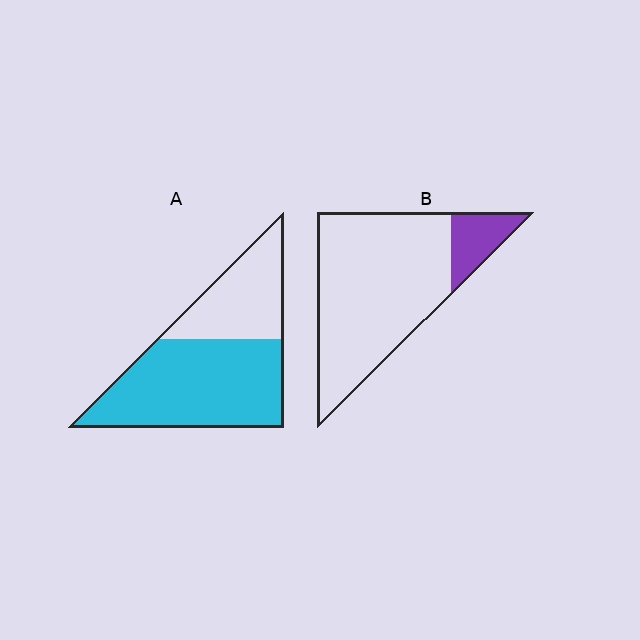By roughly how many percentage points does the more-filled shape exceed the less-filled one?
By roughly 50 percentage points (A over B).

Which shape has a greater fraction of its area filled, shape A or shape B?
Shape A.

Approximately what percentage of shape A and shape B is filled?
A is approximately 65% and B is approximately 15%.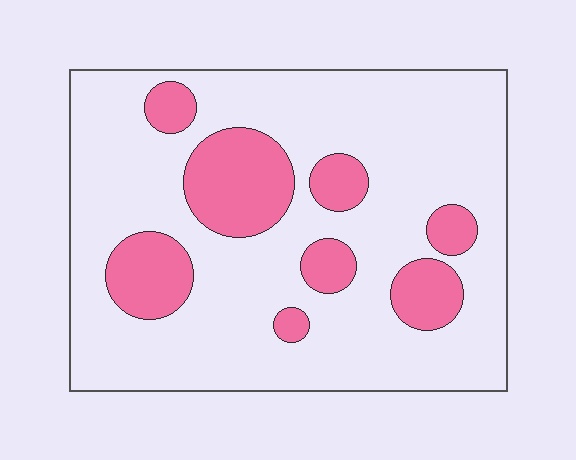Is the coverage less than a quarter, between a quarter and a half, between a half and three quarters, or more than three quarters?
Less than a quarter.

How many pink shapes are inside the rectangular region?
8.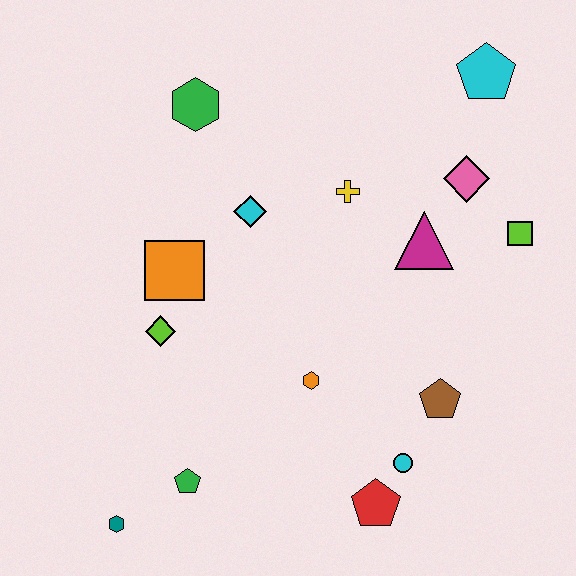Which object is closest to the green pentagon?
The teal hexagon is closest to the green pentagon.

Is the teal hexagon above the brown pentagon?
No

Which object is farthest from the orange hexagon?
The cyan pentagon is farthest from the orange hexagon.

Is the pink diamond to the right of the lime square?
No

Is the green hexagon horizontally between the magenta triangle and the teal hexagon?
Yes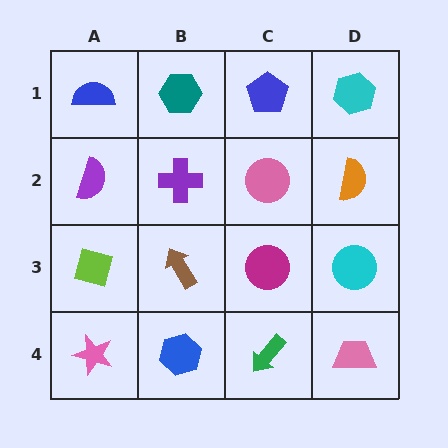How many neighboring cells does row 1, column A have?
2.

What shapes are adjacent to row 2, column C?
A blue pentagon (row 1, column C), a magenta circle (row 3, column C), a purple cross (row 2, column B), an orange semicircle (row 2, column D).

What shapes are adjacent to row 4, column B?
A brown arrow (row 3, column B), a pink star (row 4, column A), a green arrow (row 4, column C).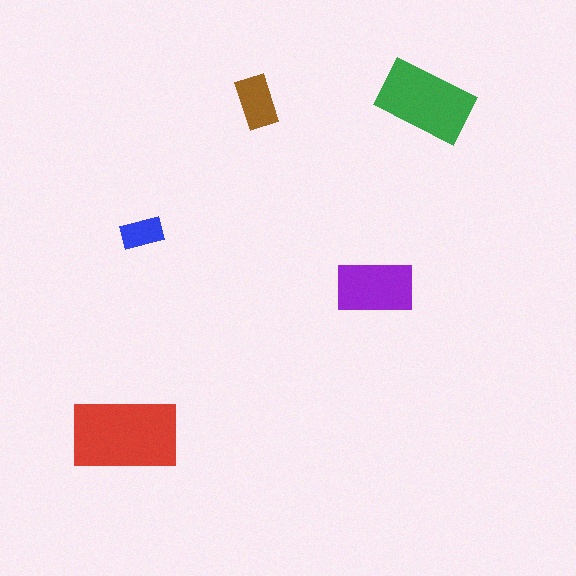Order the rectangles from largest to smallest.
the red one, the green one, the purple one, the brown one, the blue one.